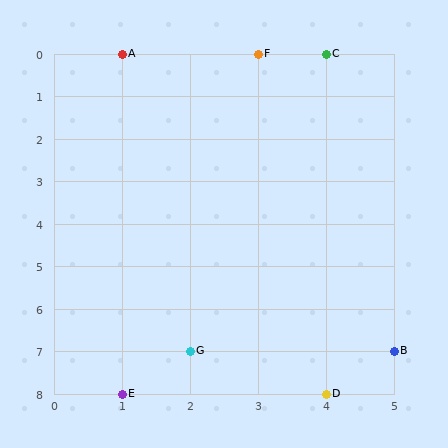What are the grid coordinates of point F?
Point F is at grid coordinates (3, 0).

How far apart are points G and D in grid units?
Points G and D are 2 columns and 1 row apart (about 2.2 grid units diagonally).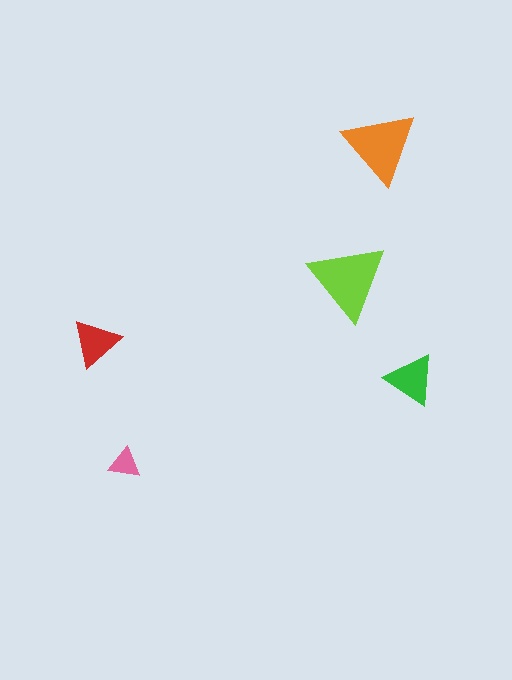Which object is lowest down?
The pink triangle is bottommost.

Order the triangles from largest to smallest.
the lime one, the orange one, the green one, the red one, the pink one.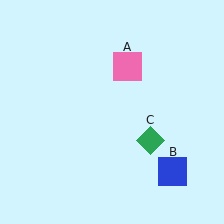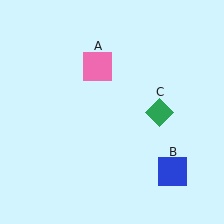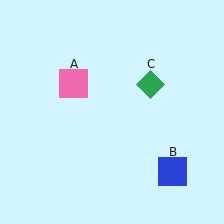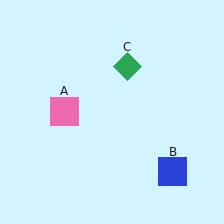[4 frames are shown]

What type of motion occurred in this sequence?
The pink square (object A), green diamond (object C) rotated counterclockwise around the center of the scene.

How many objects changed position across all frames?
2 objects changed position: pink square (object A), green diamond (object C).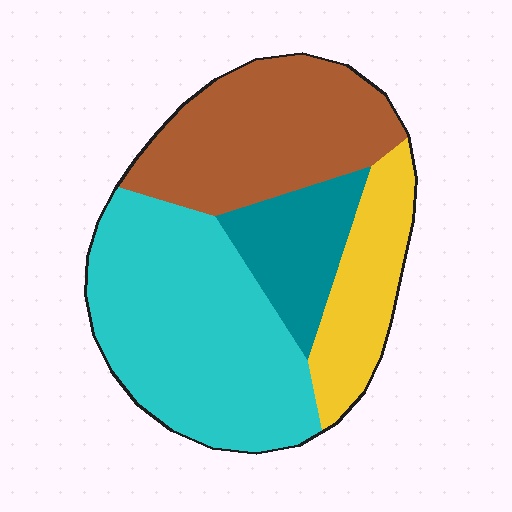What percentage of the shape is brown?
Brown covers around 30% of the shape.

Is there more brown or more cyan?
Cyan.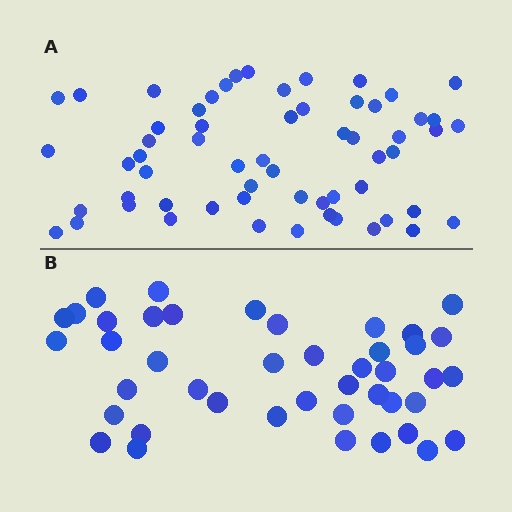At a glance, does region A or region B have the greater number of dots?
Region A (the top region) has more dots.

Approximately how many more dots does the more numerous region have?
Region A has approximately 15 more dots than region B.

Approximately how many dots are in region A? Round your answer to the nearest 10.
About 60 dots.